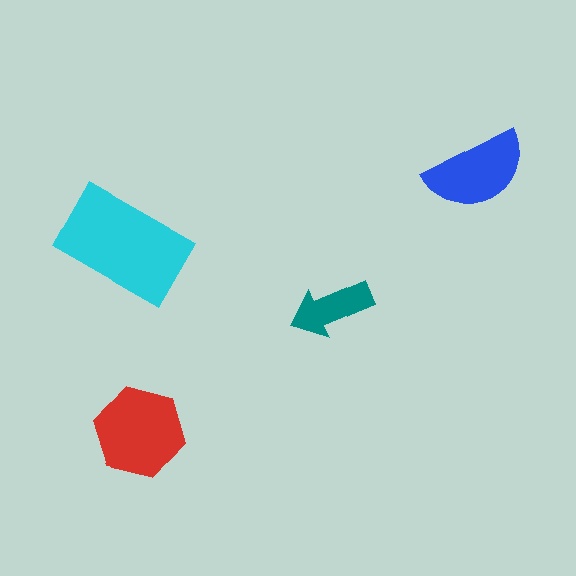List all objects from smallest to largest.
The teal arrow, the blue semicircle, the red hexagon, the cyan rectangle.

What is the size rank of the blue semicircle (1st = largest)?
3rd.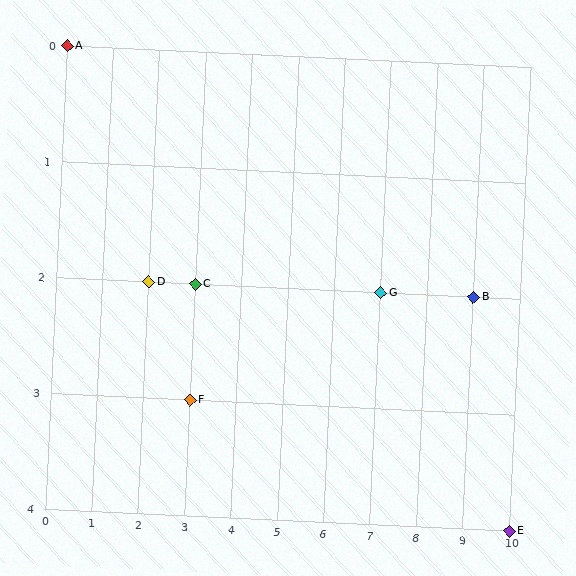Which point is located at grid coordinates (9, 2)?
Point B is at (9, 2).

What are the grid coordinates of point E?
Point E is at grid coordinates (10, 4).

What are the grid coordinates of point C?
Point C is at grid coordinates (3, 2).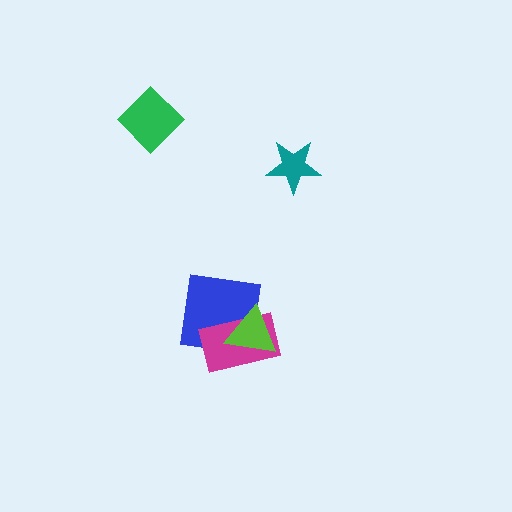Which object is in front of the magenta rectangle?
The lime triangle is in front of the magenta rectangle.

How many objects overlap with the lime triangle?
2 objects overlap with the lime triangle.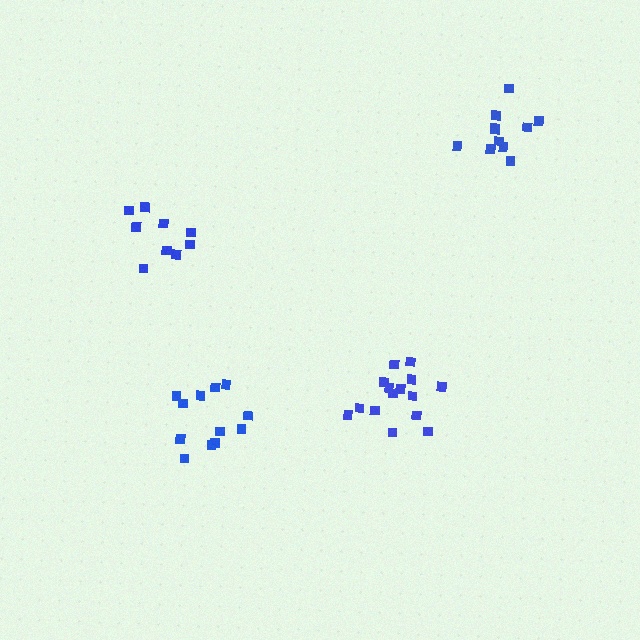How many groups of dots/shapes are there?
There are 4 groups.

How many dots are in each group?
Group 1: 12 dots, Group 2: 11 dots, Group 3: 15 dots, Group 4: 9 dots (47 total).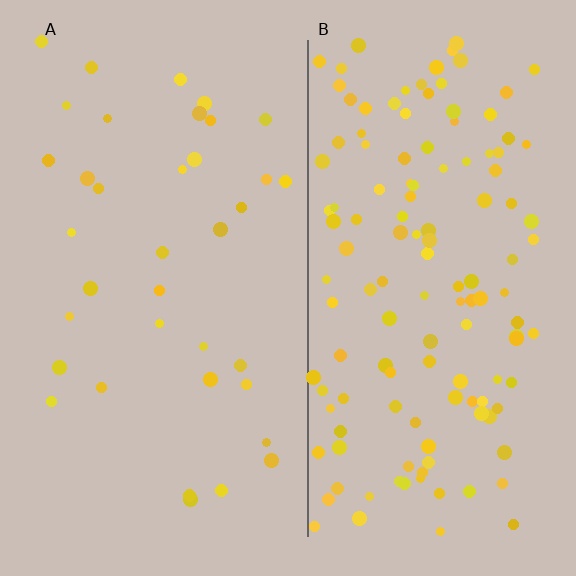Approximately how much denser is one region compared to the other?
Approximately 3.7× — region B over region A.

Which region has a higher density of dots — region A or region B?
B (the right).